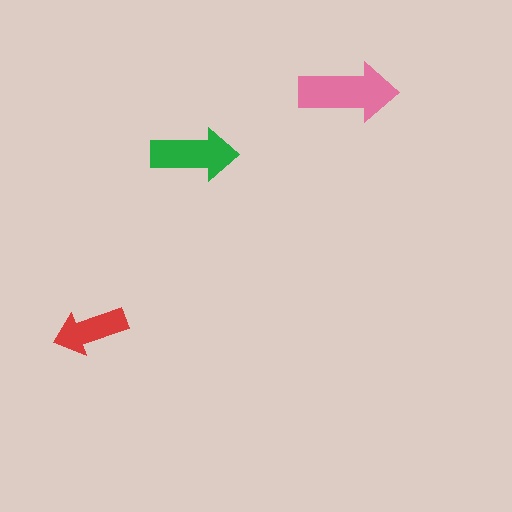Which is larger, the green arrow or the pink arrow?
The pink one.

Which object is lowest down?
The red arrow is bottommost.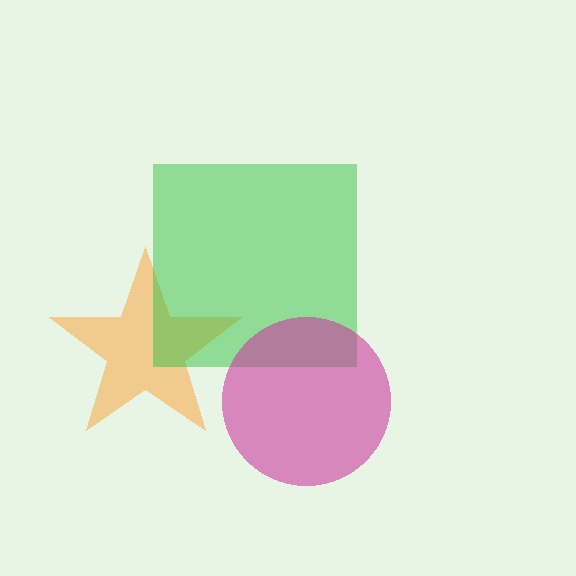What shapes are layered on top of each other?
The layered shapes are: an orange star, a green square, a magenta circle.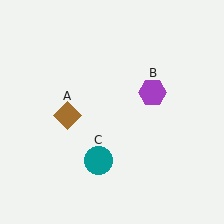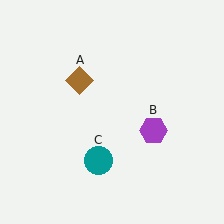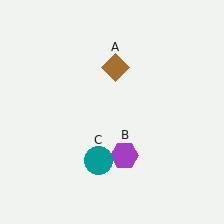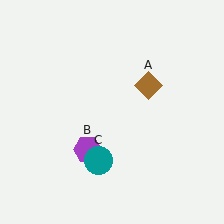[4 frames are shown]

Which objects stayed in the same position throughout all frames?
Teal circle (object C) remained stationary.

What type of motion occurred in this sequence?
The brown diamond (object A), purple hexagon (object B) rotated clockwise around the center of the scene.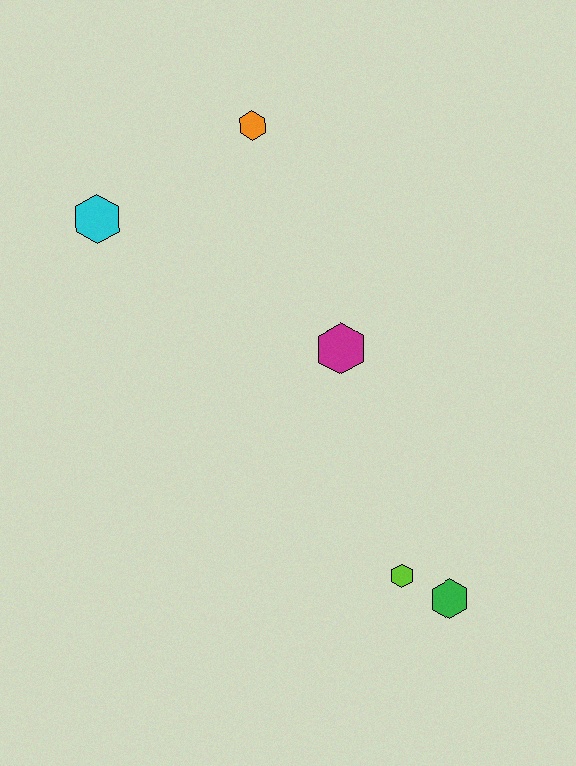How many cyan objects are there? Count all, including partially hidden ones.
There is 1 cyan object.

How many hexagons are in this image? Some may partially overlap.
There are 5 hexagons.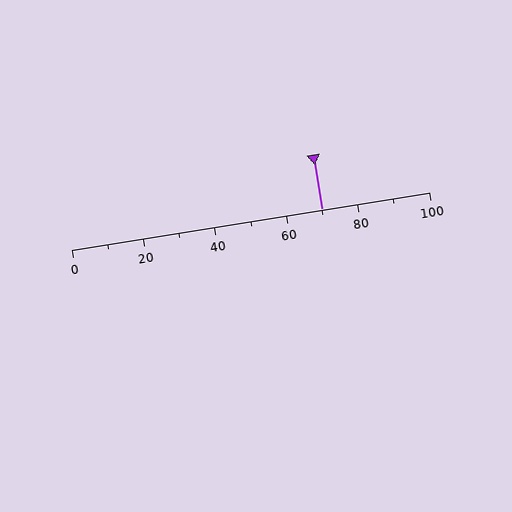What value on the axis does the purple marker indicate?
The marker indicates approximately 70.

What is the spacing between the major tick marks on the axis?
The major ticks are spaced 20 apart.